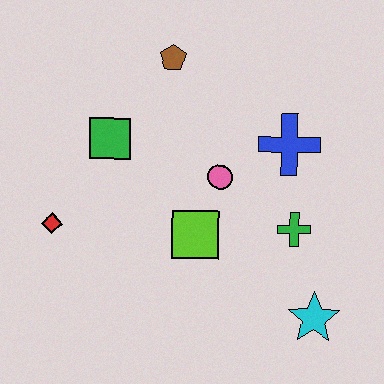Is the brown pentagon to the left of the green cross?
Yes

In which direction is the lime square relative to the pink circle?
The lime square is below the pink circle.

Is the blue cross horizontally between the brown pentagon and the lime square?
No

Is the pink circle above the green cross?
Yes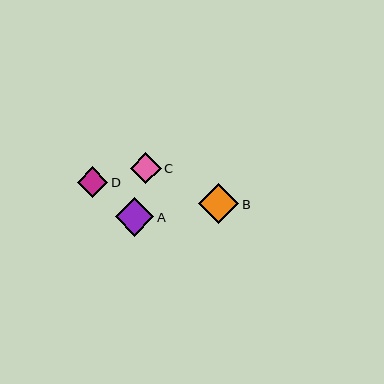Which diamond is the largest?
Diamond B is the largest with a size of approximately 40 pixels.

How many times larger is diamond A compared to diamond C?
Diamond A is approximately 1.3 times the size of diamond C.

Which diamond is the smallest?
Diamond C is the smallest with a size of approximately 30 pixels.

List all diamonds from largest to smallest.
From largest to smallest: B, A, D, C.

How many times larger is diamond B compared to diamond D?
Diamond B is approximately 1.3 times the size of diamond D.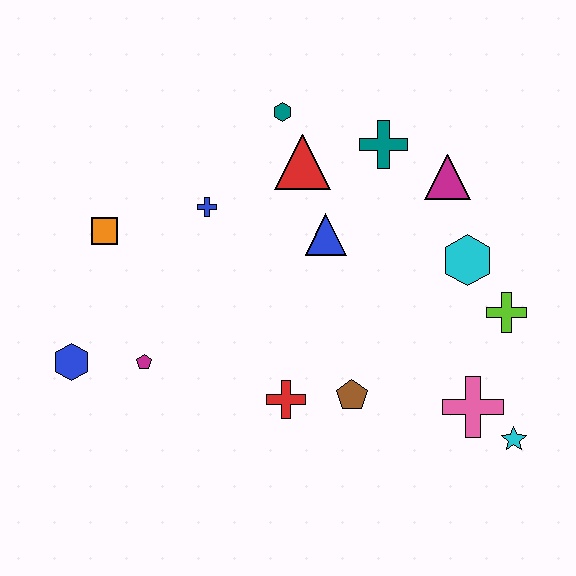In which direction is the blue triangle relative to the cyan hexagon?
The blue triangle is to the left of the cyan hexagon.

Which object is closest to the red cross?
The brown pentagon is closest to the red cross.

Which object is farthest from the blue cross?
The cyan star is farthest from the blue cross.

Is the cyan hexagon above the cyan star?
Yes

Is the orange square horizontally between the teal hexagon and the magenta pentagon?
No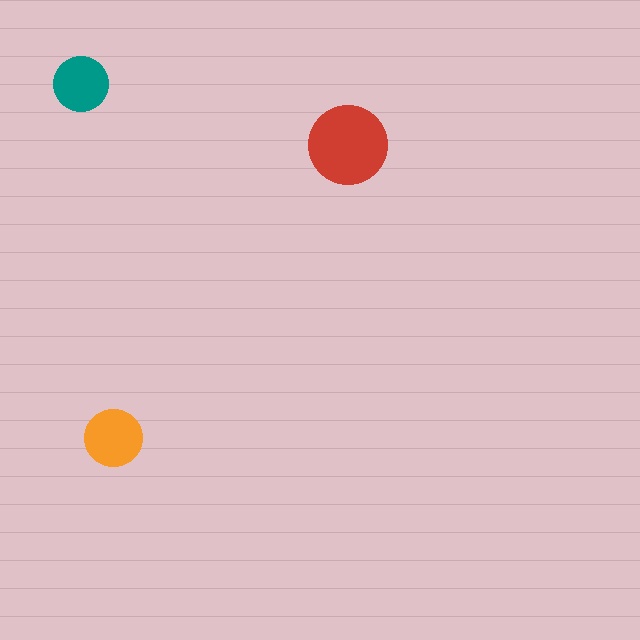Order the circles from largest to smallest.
the red one, the orange one, the teal one.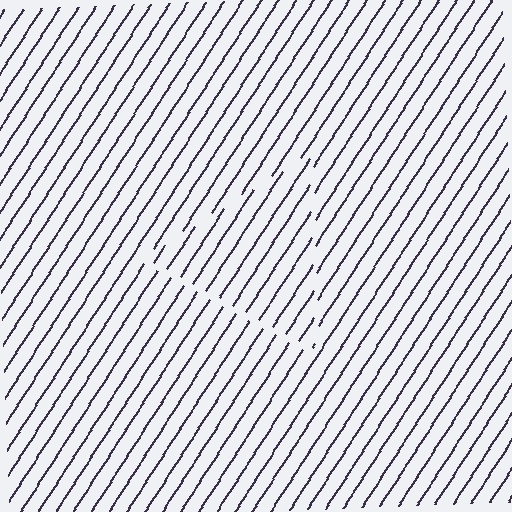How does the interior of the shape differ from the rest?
The interior of the shape contains the same grating, shifted by half a period — the contour is defined by the phase discontinuity where line-ends from the inner and outer gratings abut.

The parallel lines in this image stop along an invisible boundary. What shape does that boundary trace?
An illusory triangle. The interior of the shape contains the same grating, shifted by half a period — the contour is defined by the phase discontinuity where line-ends from the inner and outer gratings abut.